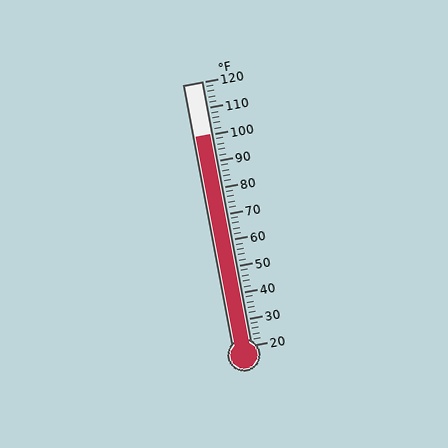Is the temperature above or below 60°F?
The temperature is above 60°F.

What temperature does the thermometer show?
The thermometer shows approximately 100°F.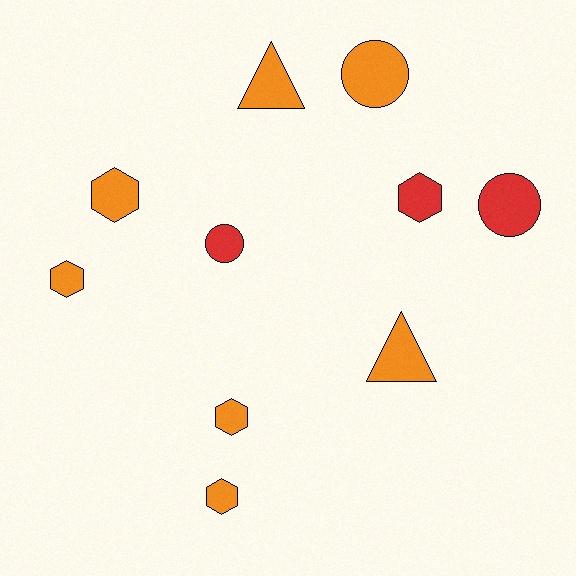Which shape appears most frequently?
Hexagon, with 5 objects.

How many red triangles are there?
There are no red triangles.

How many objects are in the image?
There are 10 objects.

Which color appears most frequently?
Orange, with 7 objects.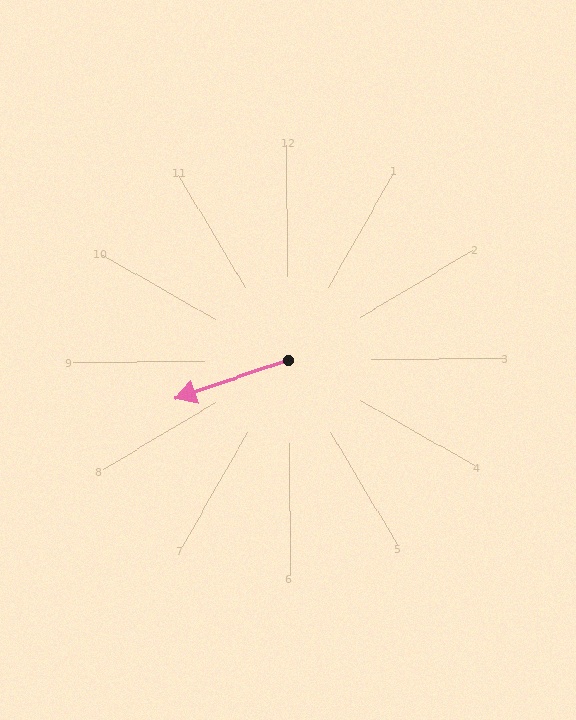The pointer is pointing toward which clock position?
Roughly 8 o'clock.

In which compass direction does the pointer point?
West.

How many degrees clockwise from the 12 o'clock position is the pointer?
Approximately 252 degrees.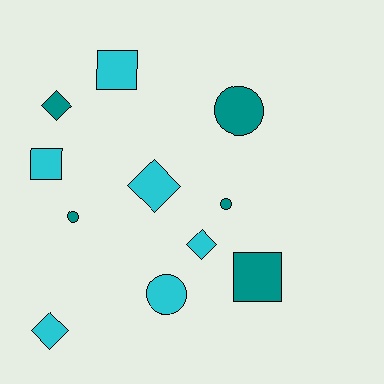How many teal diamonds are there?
There is 1 teal diamond.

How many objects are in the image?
There are 11 objects.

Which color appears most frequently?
Cyan, with 6 objects.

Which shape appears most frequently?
Diamond, with 4 objects.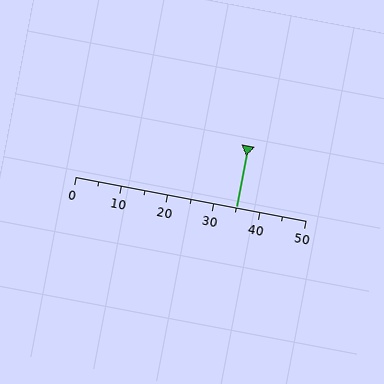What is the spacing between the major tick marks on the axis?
The major ticks are spaced 10 apart.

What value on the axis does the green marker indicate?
The marker indicates approximately 35.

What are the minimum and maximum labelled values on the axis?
The axis runs from 0 to 50.